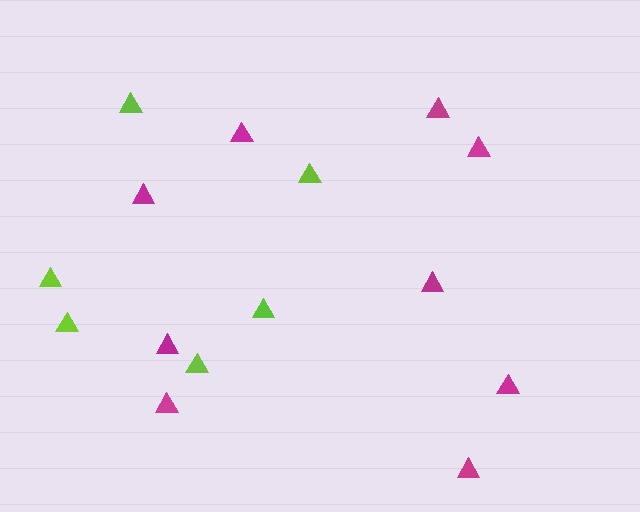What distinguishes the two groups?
There are 2 groups: one group of lime triangles (6) and one group of magenta triangles (9).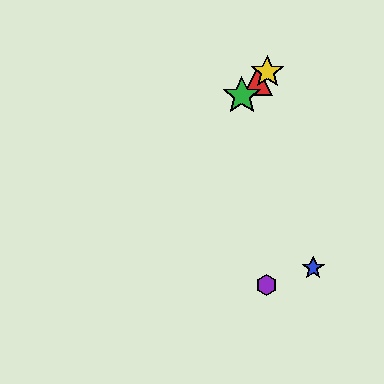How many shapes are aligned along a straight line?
3 shapes (the red triangle, the green star, the yellow star) are aligned along a straight line.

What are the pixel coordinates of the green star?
The green star is at (242, 96).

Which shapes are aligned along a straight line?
The red triangle, the green star, the yellow star are aligned along a straight line.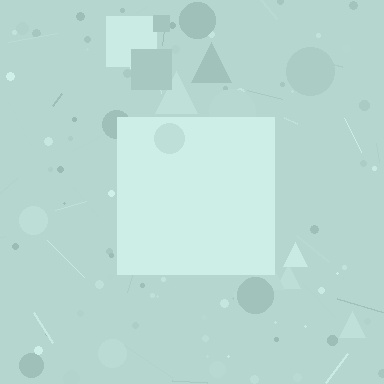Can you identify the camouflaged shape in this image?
The camouflaged shape is a square.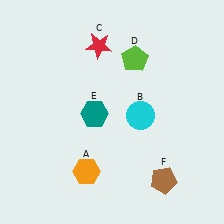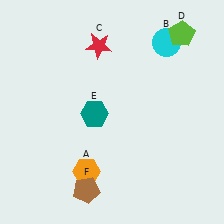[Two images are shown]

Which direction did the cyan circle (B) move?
The cyan circle (B) moved up.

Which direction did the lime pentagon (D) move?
The lime pentagon (D) moved right.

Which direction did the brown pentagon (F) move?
The brown pentagon (F) moved left.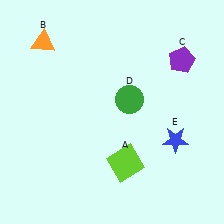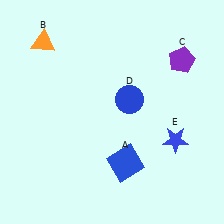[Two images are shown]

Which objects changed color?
A changed from lime to blue. D changed from green to blue.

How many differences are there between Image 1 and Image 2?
There are 2 differences between the two images.